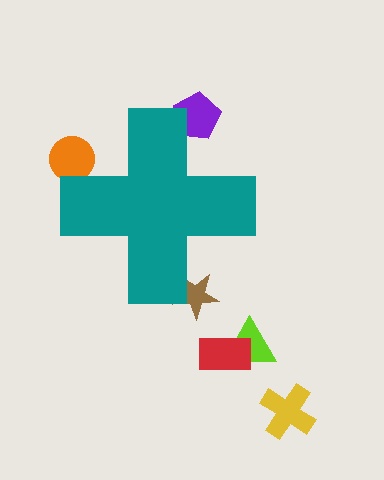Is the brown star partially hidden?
Yes, the brown star is partially hidden behind the teal cross.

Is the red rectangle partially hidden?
No, the red rectangle is fully visible.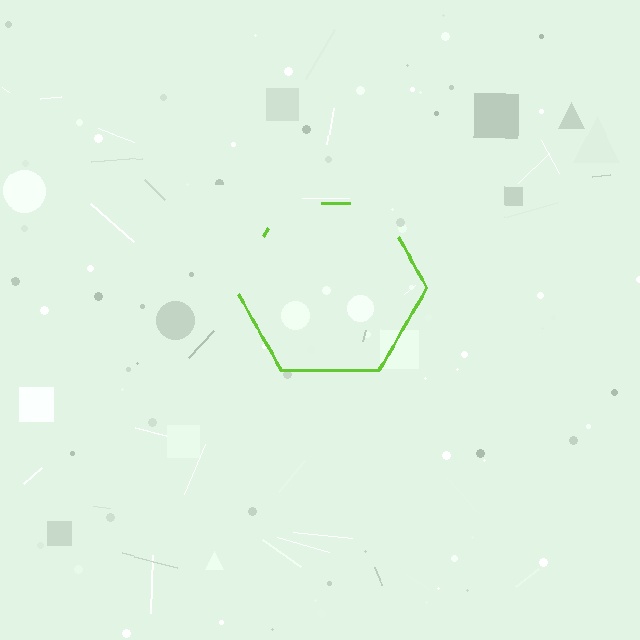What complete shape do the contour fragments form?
The contour fragments form a hexagon.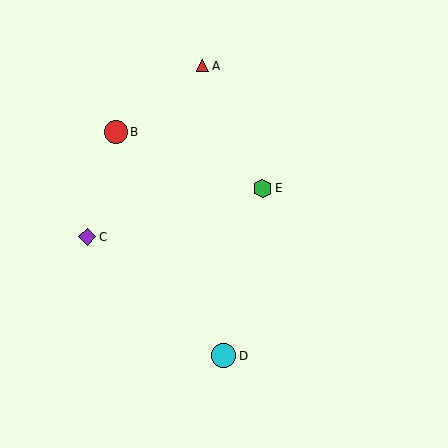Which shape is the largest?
The cyan circle (labeled D) is the largest.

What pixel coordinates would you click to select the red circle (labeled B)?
Click at (116, 132) to select the red circle B.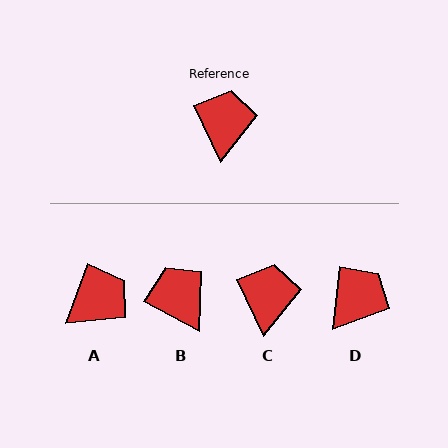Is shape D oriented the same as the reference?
No, it is off by about 31 degrees.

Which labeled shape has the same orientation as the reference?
C.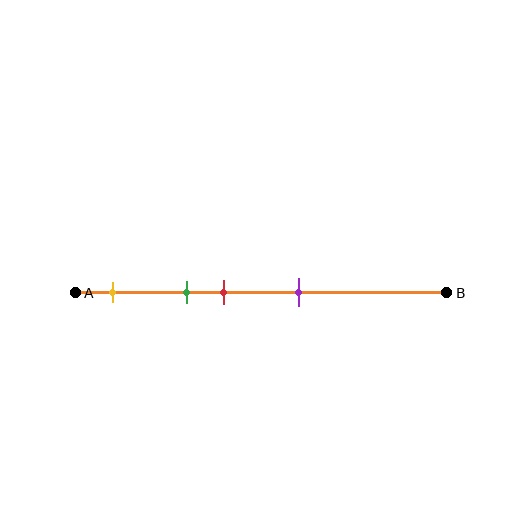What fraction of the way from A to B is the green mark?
The green mark is approximately 30% (0.3) of the way from A to B.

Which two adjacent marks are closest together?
The green and red marks are the closest adjacent pair.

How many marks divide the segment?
There are 4 marks dividing the segment.